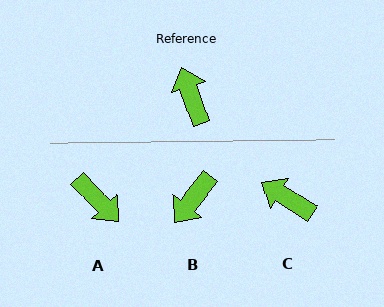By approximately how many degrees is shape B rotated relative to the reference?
Approximately 123 degrees counter-clockwise.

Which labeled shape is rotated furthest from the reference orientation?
A, about 155 degrees away.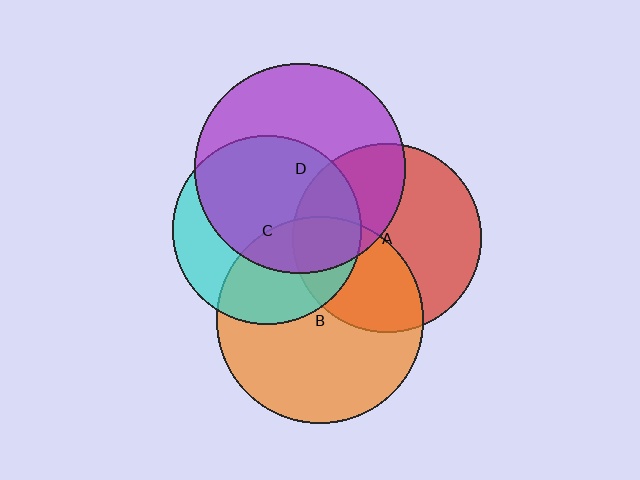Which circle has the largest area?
Circle D (purple).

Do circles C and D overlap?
Yes.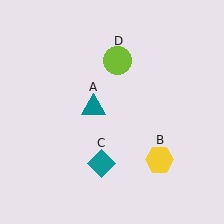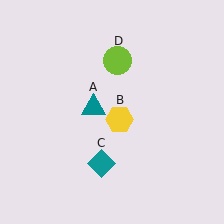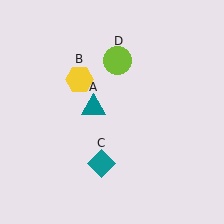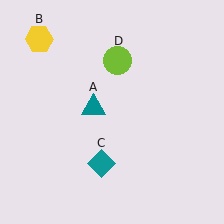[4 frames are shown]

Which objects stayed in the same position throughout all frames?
Teal triangle (object A) and teal diamond (object C) and lime circle (object D) remained stationary.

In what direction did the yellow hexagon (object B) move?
The yellow hexagon (object B) moved up and to the left.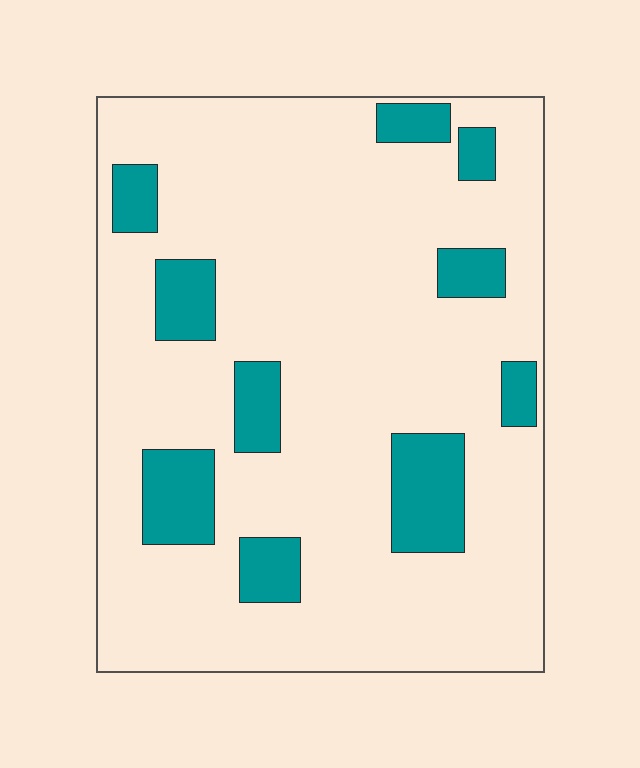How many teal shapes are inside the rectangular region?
10.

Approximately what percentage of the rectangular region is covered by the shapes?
Approximately 15%.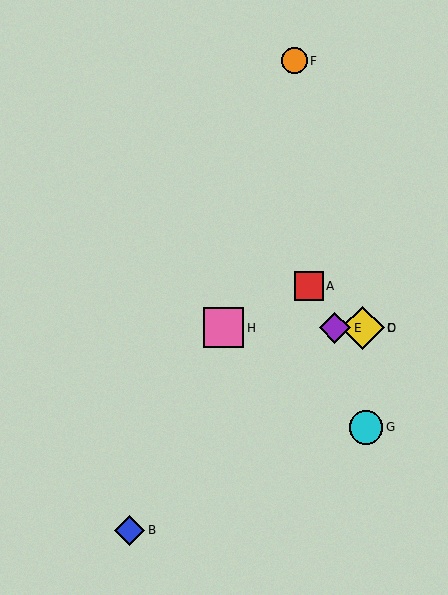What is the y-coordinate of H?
Object H is at y≈328.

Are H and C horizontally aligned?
Yes, both are at y≈328.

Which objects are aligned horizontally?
Objects C, D, E, H are aligned horizontally.